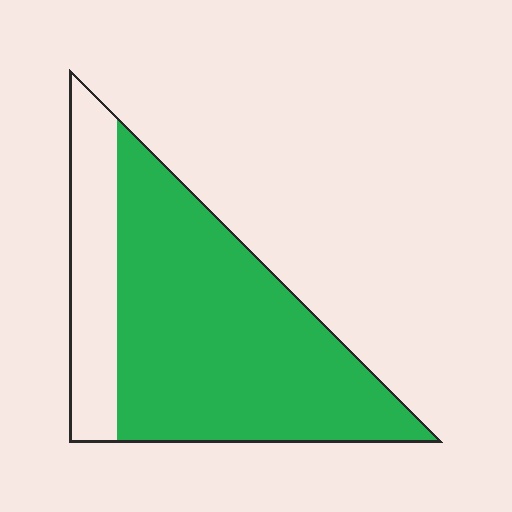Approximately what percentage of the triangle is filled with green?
Approximately 75%.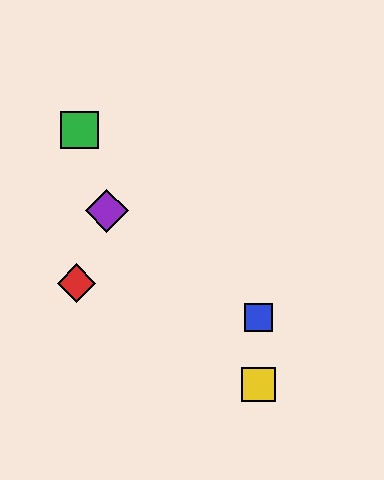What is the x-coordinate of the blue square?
The blue square is at x≈259.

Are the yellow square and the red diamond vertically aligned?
No, the yellow square is at x≈259 and the red diamond is at x≈77.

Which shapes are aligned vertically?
The blue square, the yellow square are aligned vertically.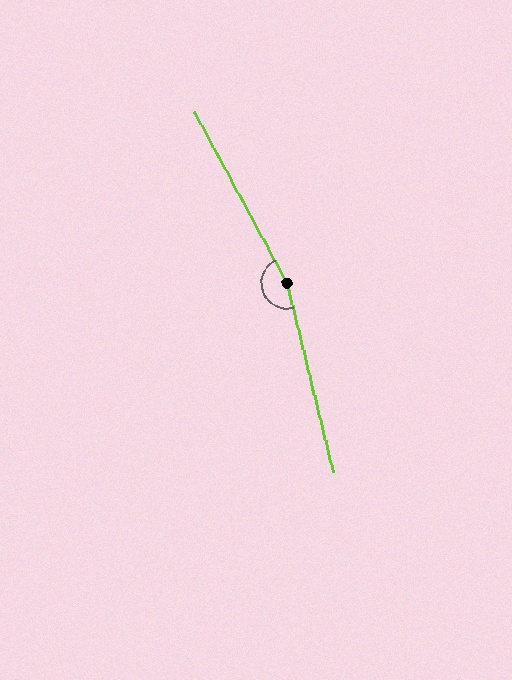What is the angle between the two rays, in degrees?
Approximately 165 degrees.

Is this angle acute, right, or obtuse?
It is obtuse.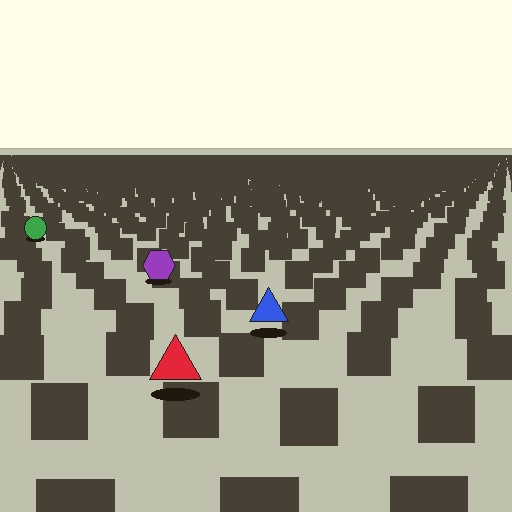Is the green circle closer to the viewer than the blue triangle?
No. The blue triangle is closer — you can tell from the texture gradient: the ground texture is coarser near it.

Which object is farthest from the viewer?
The green circle is farthest from the viewer. It appears smaller and the ground texture around it is denser.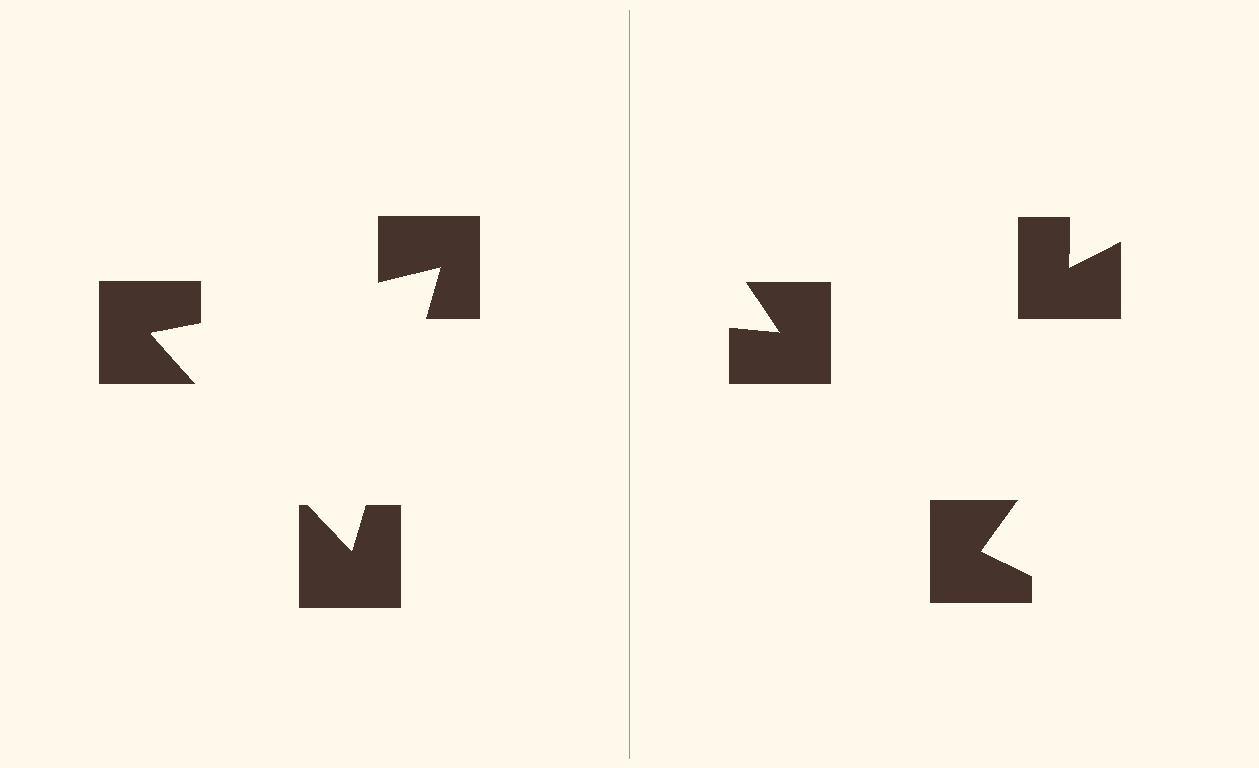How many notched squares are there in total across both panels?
6 — 3 on each side.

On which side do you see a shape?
An illusory triangle appears on the left side. On the right side the wedge cuts are rotated, so no coherent shape forms.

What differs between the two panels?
The notched squares are positioned identically on both sides; only the wedge orientations differ. On the left they align to a triangle; on the right they are misaligned.